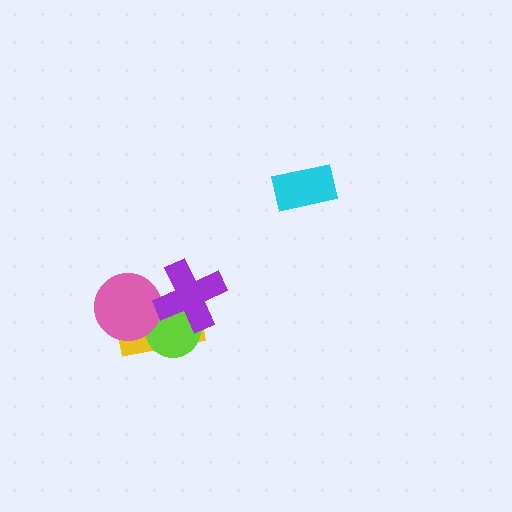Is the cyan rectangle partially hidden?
No, no other shape covers it.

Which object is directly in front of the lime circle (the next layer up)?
The pink circle is directly in front of the lime circle.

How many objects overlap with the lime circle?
3 objects overlap with the lime circle.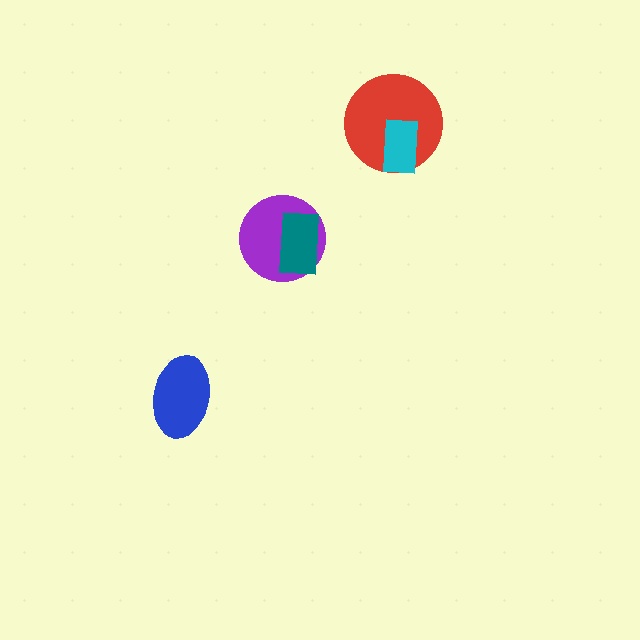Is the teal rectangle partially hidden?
No, no other shape covers it.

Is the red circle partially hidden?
Yes, it is partially covered by another shape.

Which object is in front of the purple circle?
The teal rectangle is in front of the purple circle.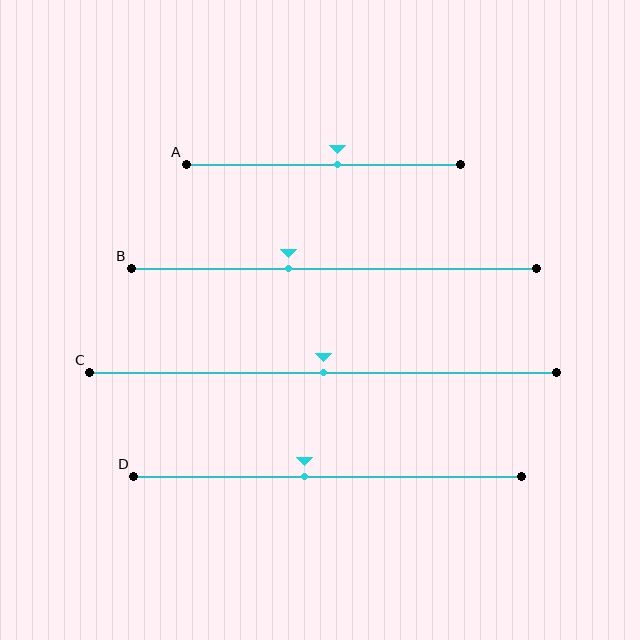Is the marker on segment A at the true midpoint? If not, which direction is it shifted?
No, the marker on segment A is shifted to the right by about 5% of the segment length.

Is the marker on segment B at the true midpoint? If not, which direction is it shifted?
No, the marker on segment B is shifted to the left by about 11% of the segment length.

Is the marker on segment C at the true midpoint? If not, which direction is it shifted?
Yes, the marker on segment C is at the true midpoint.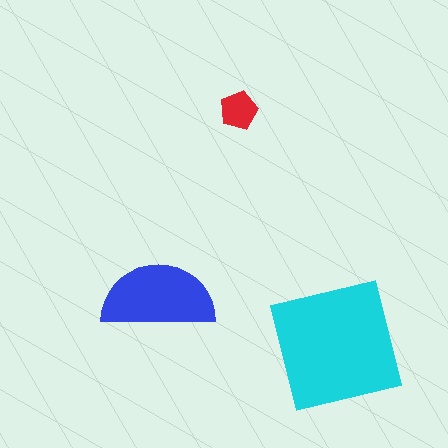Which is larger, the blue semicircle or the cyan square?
The cyan square.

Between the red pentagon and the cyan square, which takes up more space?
The cyan square.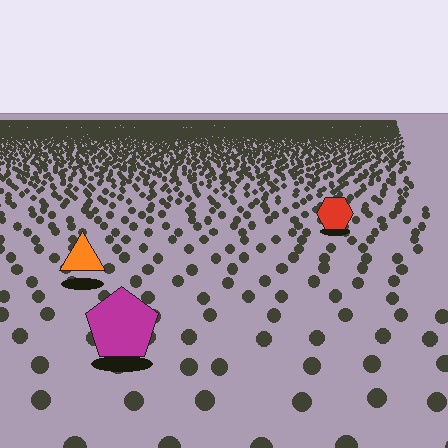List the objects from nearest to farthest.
From nearest to farthest: the magenta pentagon, the orange triangle, the red hexagon.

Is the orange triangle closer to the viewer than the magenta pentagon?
No. The magenta pentagon is closer — you can tell from the texture gradient: the ground texture is coarser near it.